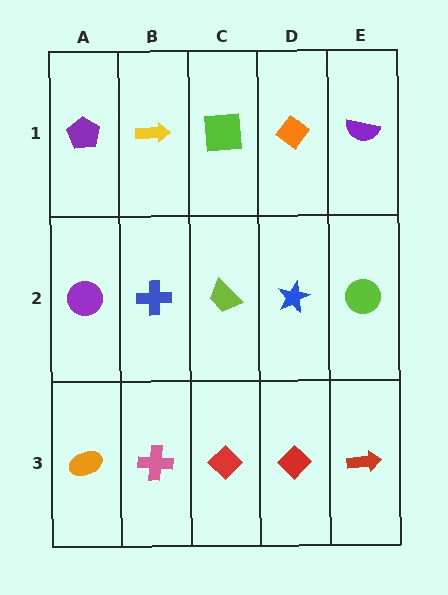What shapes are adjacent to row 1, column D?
A blue star (row 2, column D), a lime square (row 1, column C), a purple semicircle (row 1, column E).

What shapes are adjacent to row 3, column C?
A lime trapezoid (row 2, column C), a pink cross (row 3, column B), a red diamond (row 3, column D).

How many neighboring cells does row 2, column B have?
4.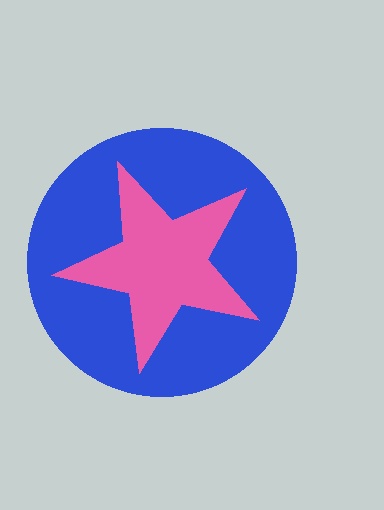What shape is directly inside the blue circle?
The pink star.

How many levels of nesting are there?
2.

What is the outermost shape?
The blue circle.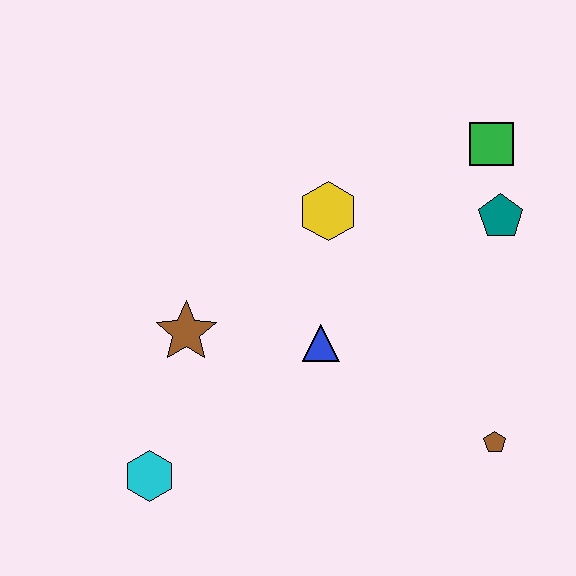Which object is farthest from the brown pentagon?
The cyan hexagon is farthest from the brown pentagon.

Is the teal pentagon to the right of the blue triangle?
Yes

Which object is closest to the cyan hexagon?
The brown star is closest to the cyan hexagon.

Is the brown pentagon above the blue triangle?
No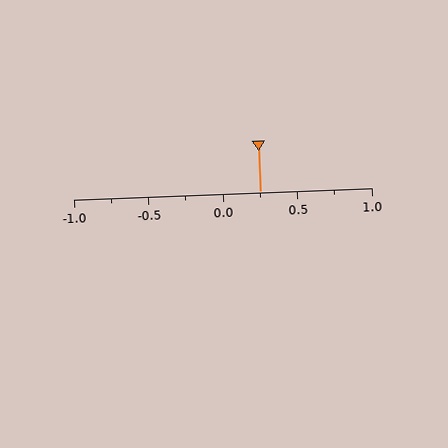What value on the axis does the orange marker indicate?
The marker indicates approximately 0.25.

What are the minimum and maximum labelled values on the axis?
The axis runs from -1.0 to 1.0.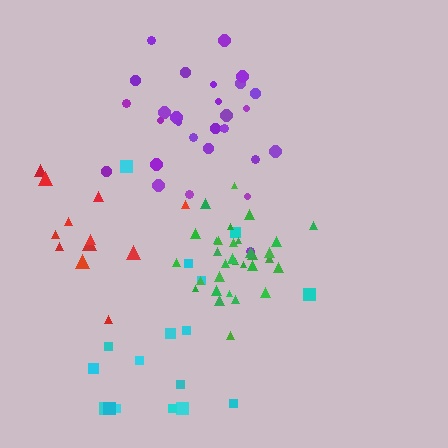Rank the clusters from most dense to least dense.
green, purple, red, cyan.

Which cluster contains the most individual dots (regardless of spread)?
Green (33).